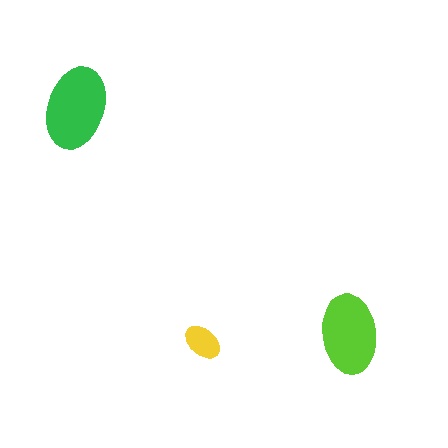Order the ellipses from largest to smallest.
the green one, the lime one, the yellow one.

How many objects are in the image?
There are 3 objects in the image.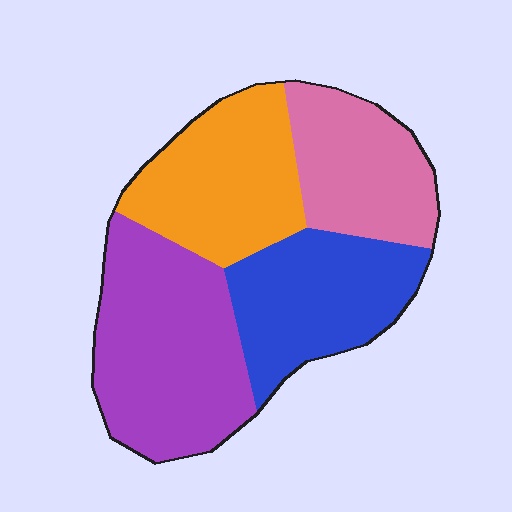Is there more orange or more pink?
Orange.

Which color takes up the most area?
Purple, at roughly 30%.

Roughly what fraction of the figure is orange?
Orange covers around 25% of the figure.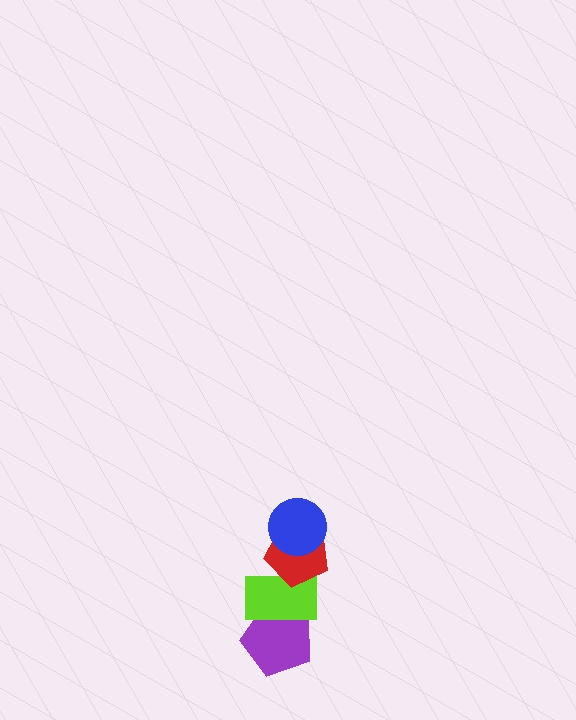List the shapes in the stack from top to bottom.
From top to bottom: the blue circle, the red pentagon, the lime rectangle, the purple pentagon.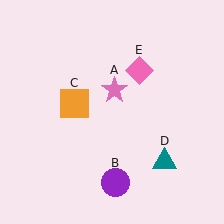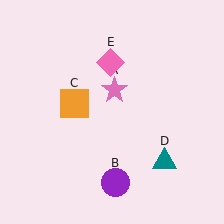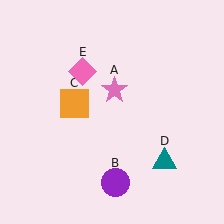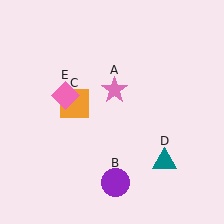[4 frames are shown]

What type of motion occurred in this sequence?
The pink diamond (object E) rotated counterclockwise around the center of the scene.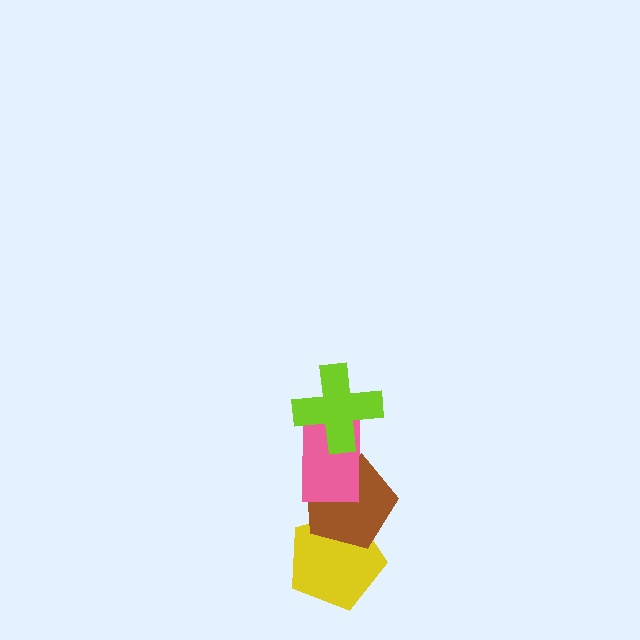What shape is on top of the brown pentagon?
The pink rectangle is on top of the brown pentagon.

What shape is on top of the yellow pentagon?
The brown pentagon is on top of the yellow pentagon.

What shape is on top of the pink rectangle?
The lime cross is on top of the pink rectangle.